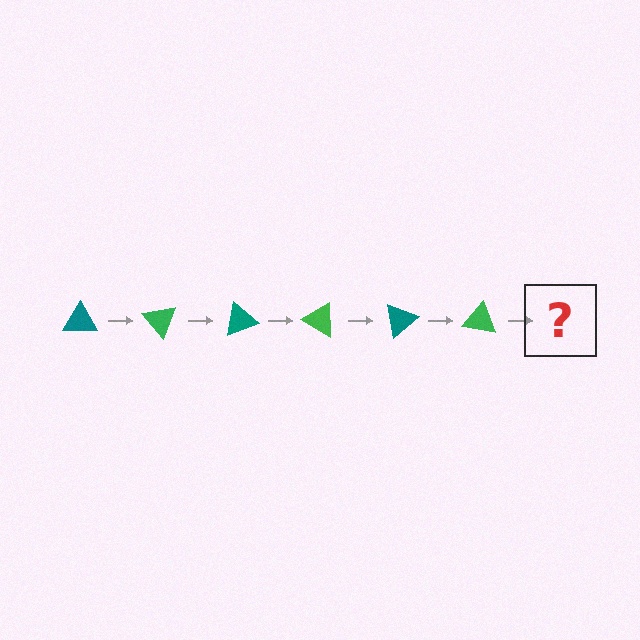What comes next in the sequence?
The next element should be a teal triangle, rotated 300 degrees from the start.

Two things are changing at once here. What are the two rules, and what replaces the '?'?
The two rules are that it rotates 50 degrees each step and the color cycles through teal and green. The '?' should be a teal triangle, rotated 300 degrees from the start.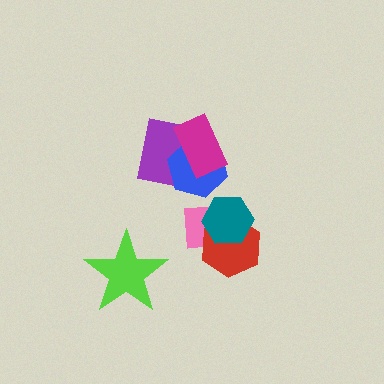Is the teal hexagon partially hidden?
No, no other shape covers it.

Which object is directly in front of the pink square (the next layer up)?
The red hexagon is directly in front of the pink square.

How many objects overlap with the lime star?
0 objects overlap with the lime star.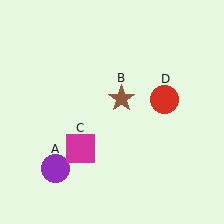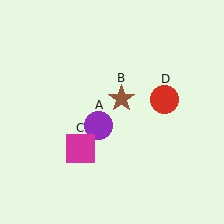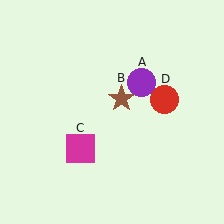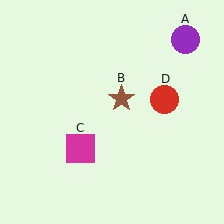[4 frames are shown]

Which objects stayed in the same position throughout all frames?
Brown star (object B) and magenta square (object C) and red circle (object D) remained stationary.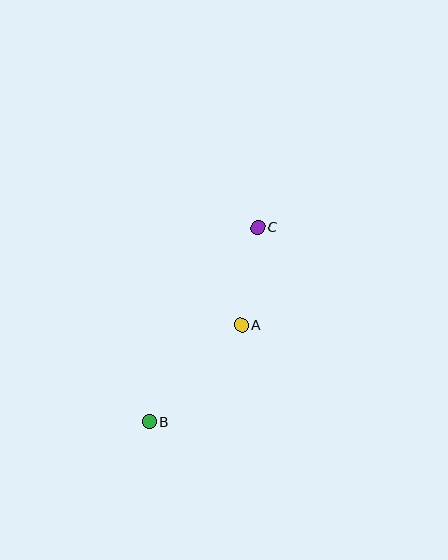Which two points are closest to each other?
Points A and C are closest to each other.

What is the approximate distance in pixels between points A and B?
The distance between A and B is approximately 133 pixels.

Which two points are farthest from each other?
Points B and C are farthest from each other.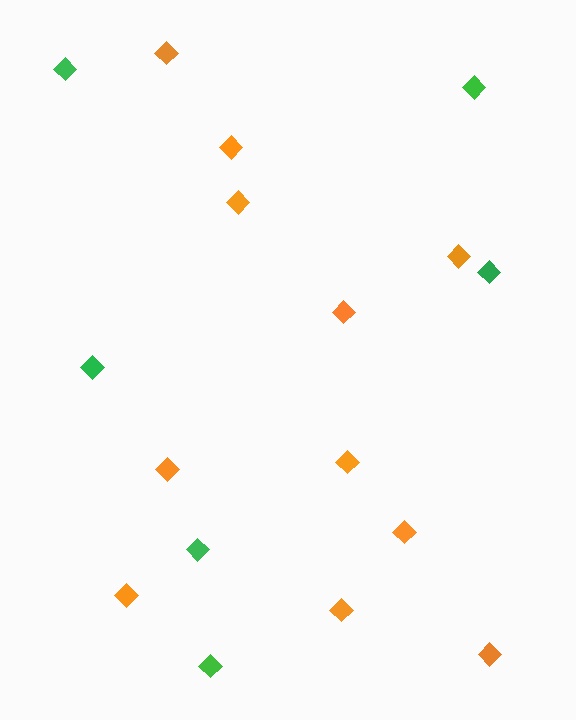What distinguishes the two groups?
There are 2 groups: one group of orange diamonds (11) and one group of green diamonds (6).